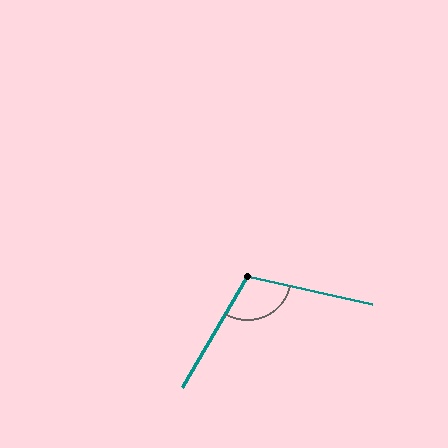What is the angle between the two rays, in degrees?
Approximately 108 degrees.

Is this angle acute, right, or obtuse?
It is obtuse.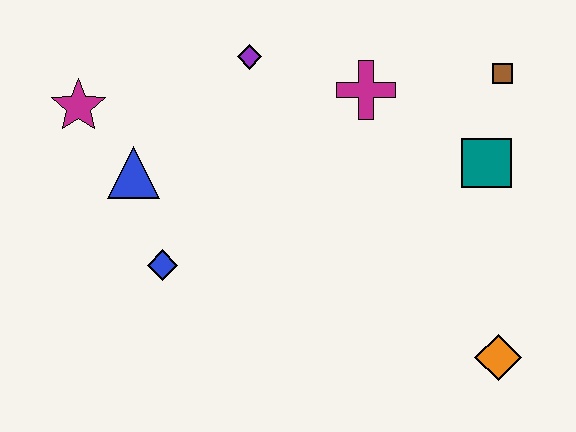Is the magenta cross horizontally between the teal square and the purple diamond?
Yes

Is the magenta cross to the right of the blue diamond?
Yes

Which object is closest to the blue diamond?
The blue triangle is closest to the blue diamond.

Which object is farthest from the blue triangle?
The orange diamond is farthest from the blue triangle.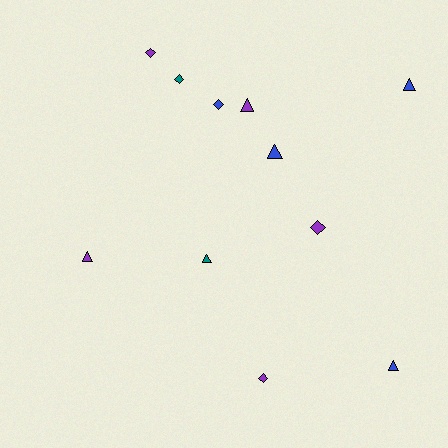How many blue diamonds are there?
There is 1 blue diamond.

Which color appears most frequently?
Purple, with 5 objects.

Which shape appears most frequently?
Triangle, with 6 objects.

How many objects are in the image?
There are 11 objects.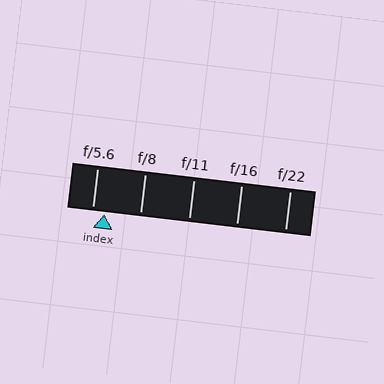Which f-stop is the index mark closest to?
The index mark is closest to f/5.6.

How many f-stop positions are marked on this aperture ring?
There are 5 f-stop positions marked.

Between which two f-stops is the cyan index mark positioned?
The index mark is between f/5.6 and f/8.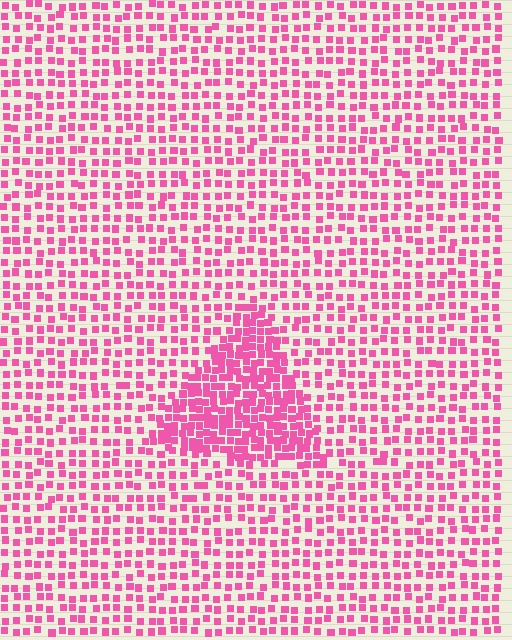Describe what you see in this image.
The image contains small pink elements arranged at two different densities. A triangle-shaped region is visible where the elements are more densely packed than the surrounding area.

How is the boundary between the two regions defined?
The boundary is defined by a change in element density (approximately 2.1x ratio). All elements are the same color, size, and shape.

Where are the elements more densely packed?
The elements are more densely packed inside the triangle boundary.